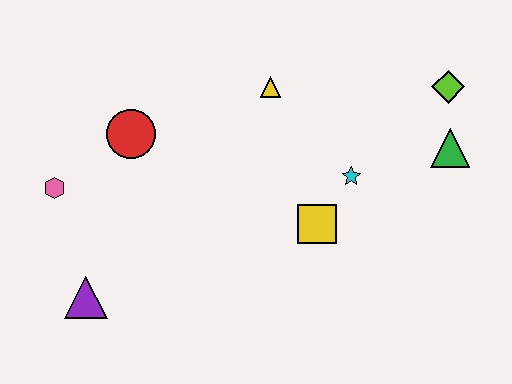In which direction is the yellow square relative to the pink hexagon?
The yellow square is to the right of the pink hexagon.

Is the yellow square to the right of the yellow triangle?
Yes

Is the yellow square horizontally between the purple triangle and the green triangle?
Yes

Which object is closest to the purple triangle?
The pink hexagon is closest to the purple triangle.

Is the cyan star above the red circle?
No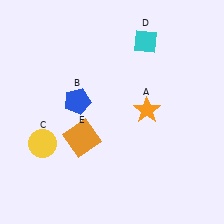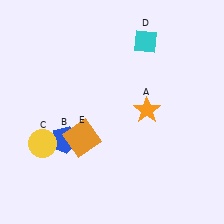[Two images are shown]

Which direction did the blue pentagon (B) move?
The blue pentagon (B) moved down.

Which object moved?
The blue pentagon (B) moved down.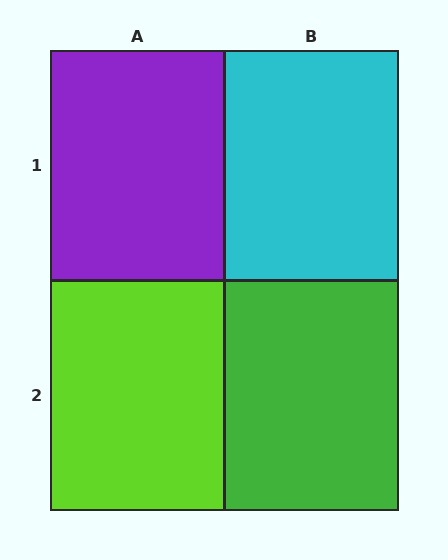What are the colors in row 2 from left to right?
Lime, green.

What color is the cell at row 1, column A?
Purple.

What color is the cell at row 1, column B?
Cyan.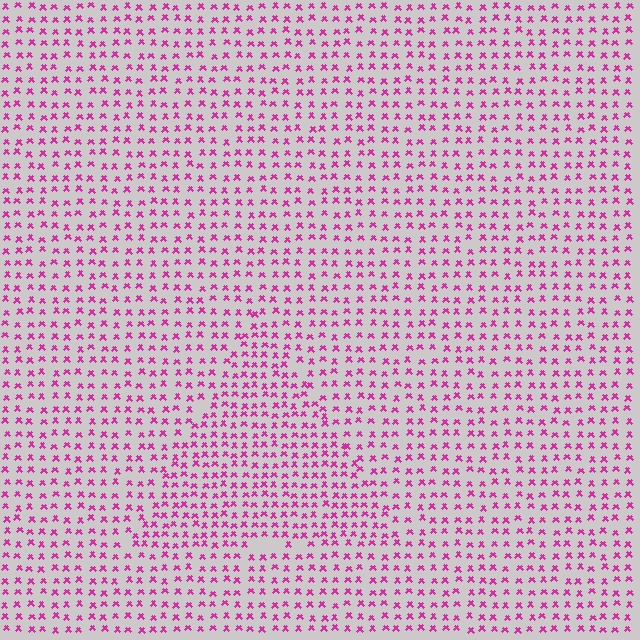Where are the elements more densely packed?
The elements are more densely packed inside the triangle boundary.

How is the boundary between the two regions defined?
The boundary is defined by a change in element density (approximately 1.5x ratio). All elements are the same color, size, and shape.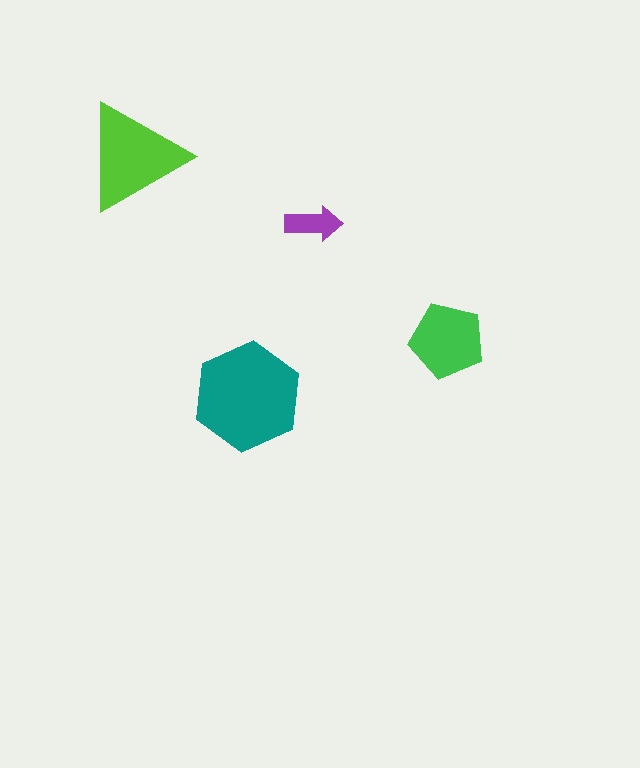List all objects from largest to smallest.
The teal hexagon, the lime triangle, the green pentagon, the purple arrow.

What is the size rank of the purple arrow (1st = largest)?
4th.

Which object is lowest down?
The teal hexagon is bottommost.